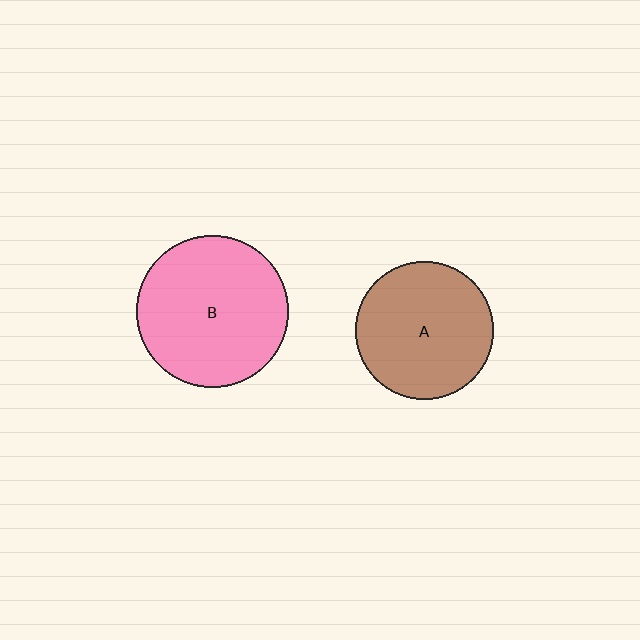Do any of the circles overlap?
No, none of the circles overlap.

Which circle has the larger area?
Circle B (pink).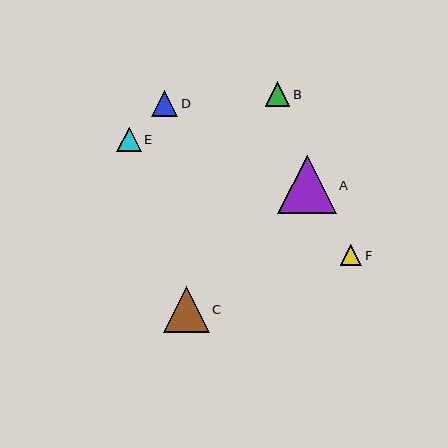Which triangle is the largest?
Triangle A is the largest with a size of approximately 58 pixels.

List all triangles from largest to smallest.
From largest to smallest: A, C, D, B, E, F.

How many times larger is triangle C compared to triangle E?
Triangle C is approximately 1.9 times the size of triangle E.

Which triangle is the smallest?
Triangle F is the smallest with a size of approximately 21 pixels.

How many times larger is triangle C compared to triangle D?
Triangle C is approximately 1.7 times the size of triangle D.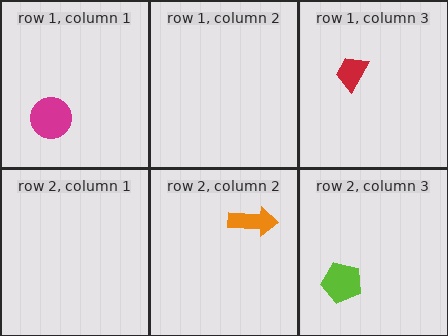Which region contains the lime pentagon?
The row 2, column 3 region.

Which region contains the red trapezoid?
The row 1, column 3 region.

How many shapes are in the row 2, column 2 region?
1.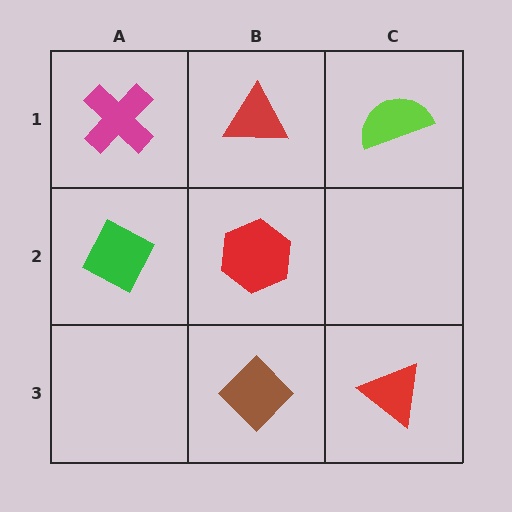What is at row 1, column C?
A lime semicircle.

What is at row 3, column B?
A brown diamond.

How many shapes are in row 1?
3 shapes.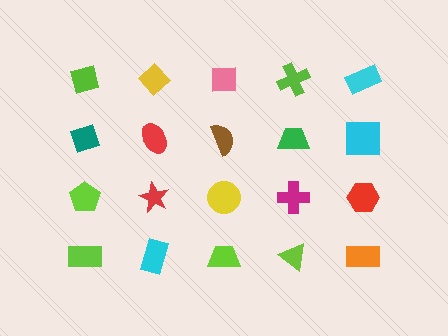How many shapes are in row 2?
5 shapes.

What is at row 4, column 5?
An orange rectangle.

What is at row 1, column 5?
A cyan rectangle.